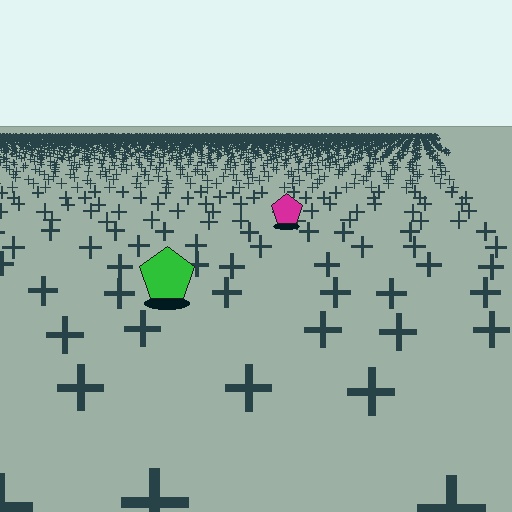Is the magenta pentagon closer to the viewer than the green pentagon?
No. The green pentagon is closer — you can tell from the texture gradient: the ground texture is coarser near it.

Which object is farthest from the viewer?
The magenta pentagon is farthest from the viewer. It appears smaller and the ground texture around it is denser.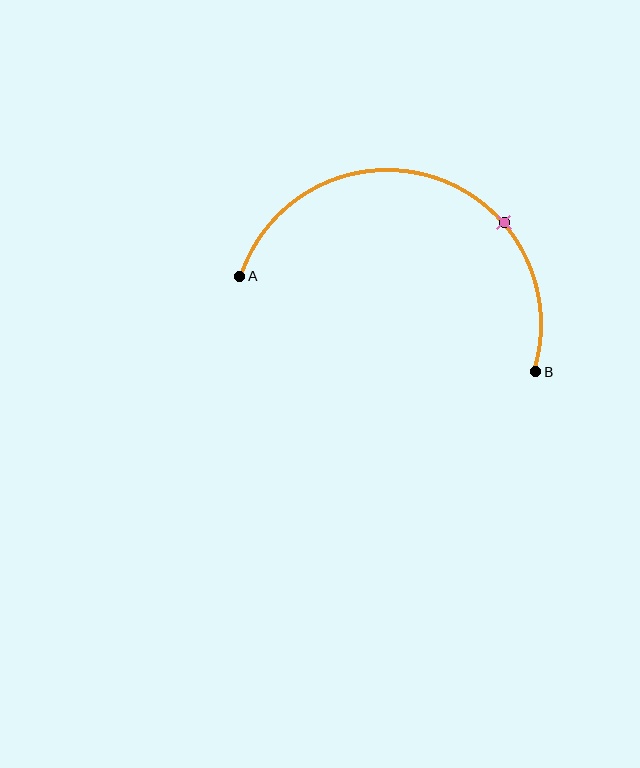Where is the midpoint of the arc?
The arc midpoint is the point on the curve farthest from the straight line joining A and B. It sits above that line.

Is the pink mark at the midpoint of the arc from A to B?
No. The pink mark lies on the arc but is closer to endpoint B. The arc midpoint would be at the point on the curve equidistant along the arc from both A and B.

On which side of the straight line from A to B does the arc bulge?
The arc bulges above the straight line connecting A and B.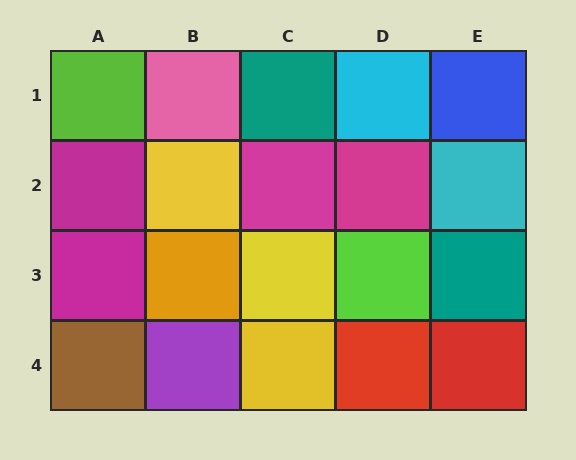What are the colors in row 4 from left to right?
Brown, purple, yellow, red, red.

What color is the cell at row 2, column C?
Magenta.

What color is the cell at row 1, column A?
Lime.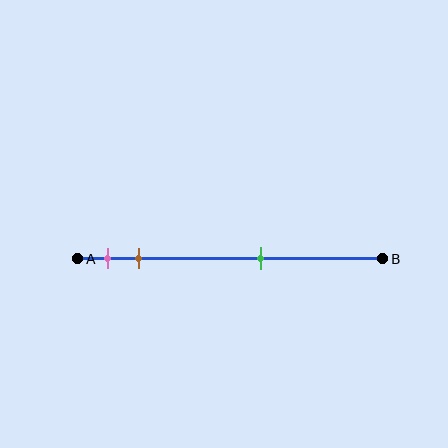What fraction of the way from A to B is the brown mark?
The brown mark is approximately 20% (0.2) of the way from A to B.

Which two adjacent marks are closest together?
The pink and brown marks are the closest adjacent pair.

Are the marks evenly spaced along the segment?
No, the marks are not evenly spaced.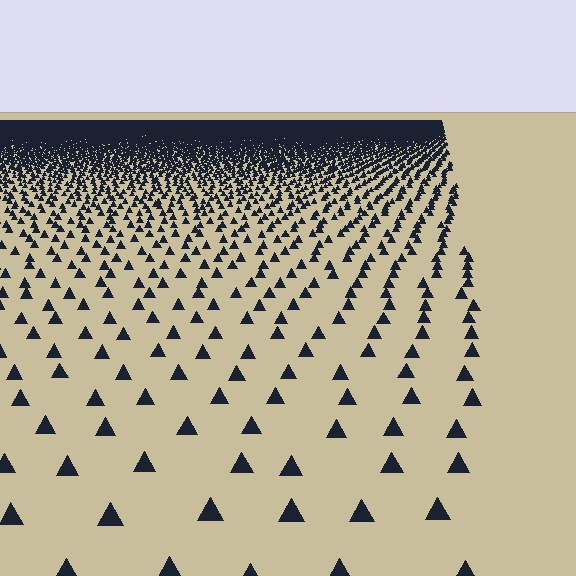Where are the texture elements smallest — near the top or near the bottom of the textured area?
Near the top.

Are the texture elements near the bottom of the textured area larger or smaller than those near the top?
Larger. Near the bottom, elements are closer to the viewer and appear at a bigger on-screen size.